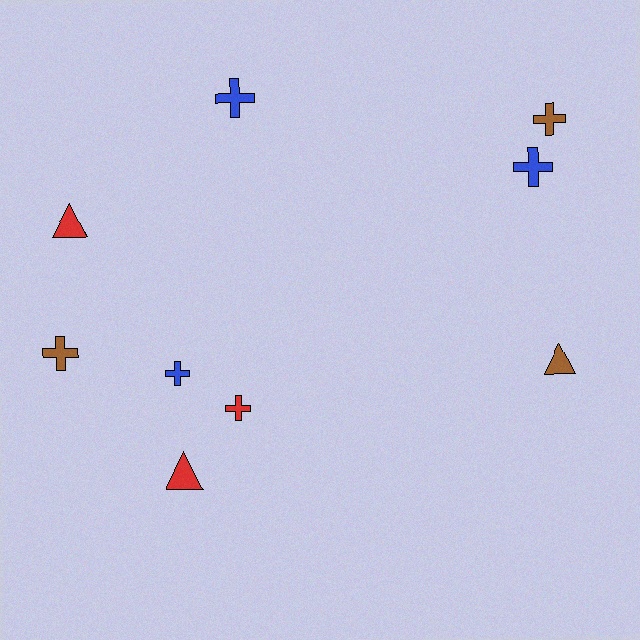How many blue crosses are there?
There are 3 blue crosses.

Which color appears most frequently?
Brown, with 3 objects.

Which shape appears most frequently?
Cross, with 6 objects.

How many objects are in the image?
There are 9 objects.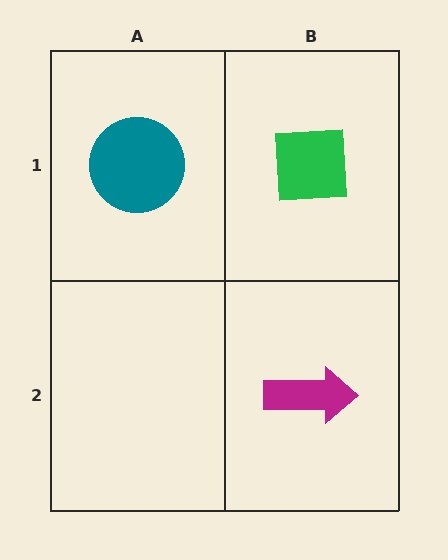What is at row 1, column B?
A green square.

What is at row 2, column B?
A magenta arrow.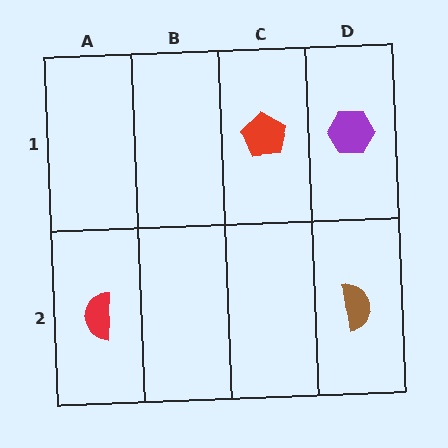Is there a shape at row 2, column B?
No, that cell is empty.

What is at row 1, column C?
A red pentagon.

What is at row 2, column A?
A red semicircle.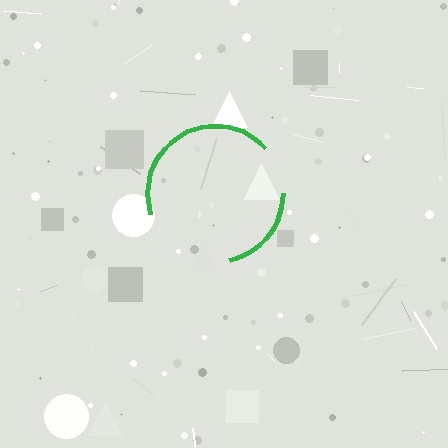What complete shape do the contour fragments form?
The contour fragments form a circle.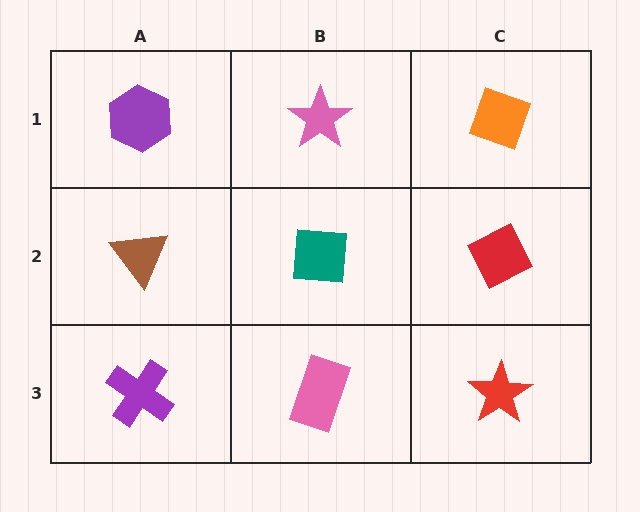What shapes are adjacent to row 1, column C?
A red diamond (row 2, column C), a pink star (row 1, column B).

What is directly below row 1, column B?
A teal square.